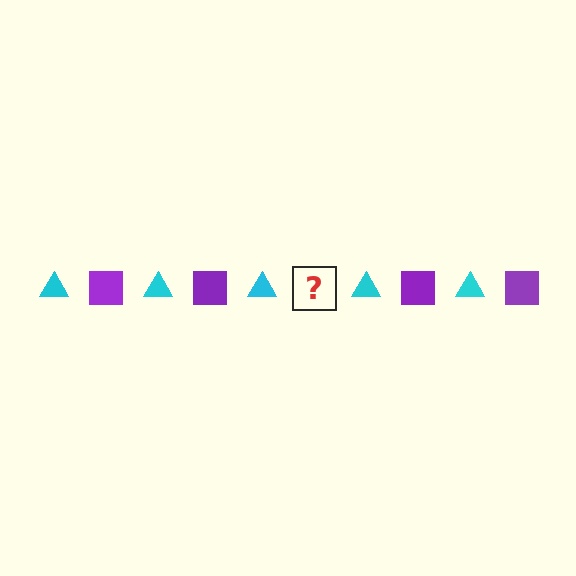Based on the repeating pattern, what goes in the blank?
The blank should be a purple square.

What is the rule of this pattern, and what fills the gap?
The rule is that the pattern alternates between cyan triangle and purple square. The gap should be filled with a purple square.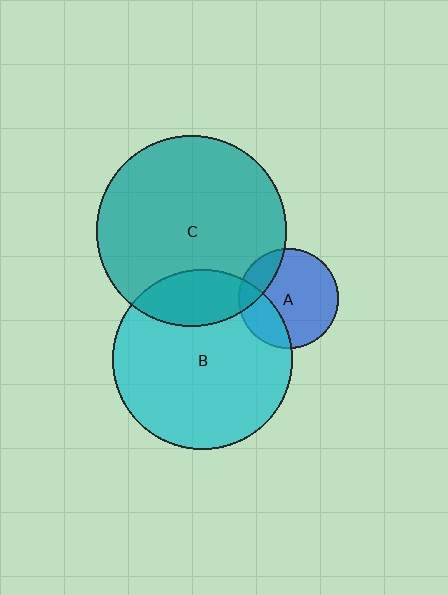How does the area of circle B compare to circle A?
Approximately 3.2 times.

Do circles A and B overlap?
Yes.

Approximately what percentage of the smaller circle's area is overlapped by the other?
Approximately 25%.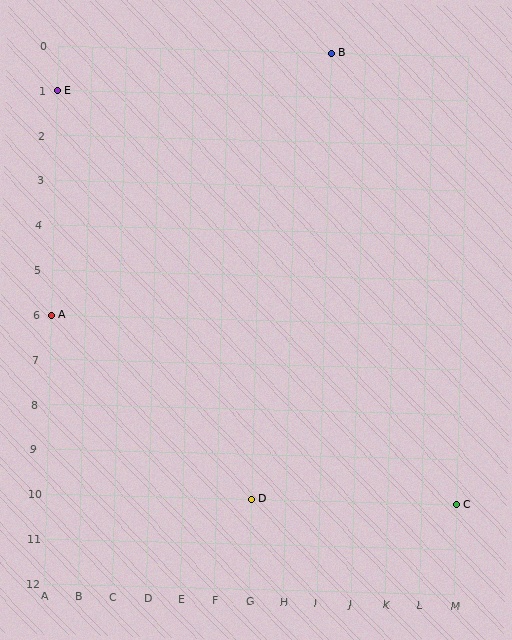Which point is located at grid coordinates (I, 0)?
Point B is at (I, 0).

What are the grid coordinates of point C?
Point C is at grid coordinates (M, 10).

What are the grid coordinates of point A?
Point A is at grid coordinates (A, 6).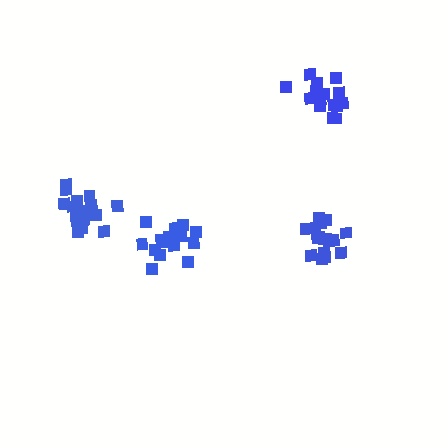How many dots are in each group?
Group 1: 16 dots, Group 2: 16 dots, Group 3: 17 dots, Group 4: 21 dots (70 total).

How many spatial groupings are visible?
There are 4 spatial groupings.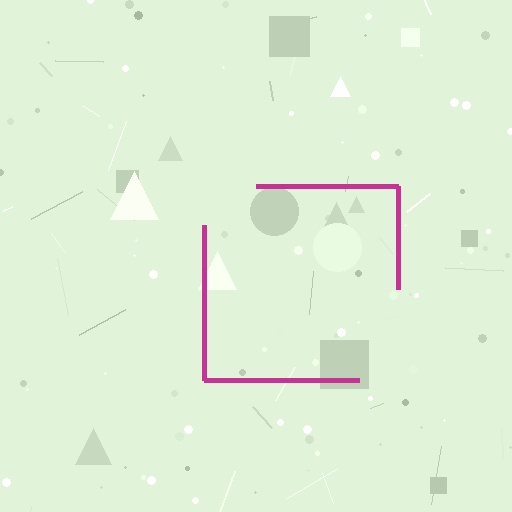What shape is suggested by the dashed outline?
The dashed outline suggests a square.